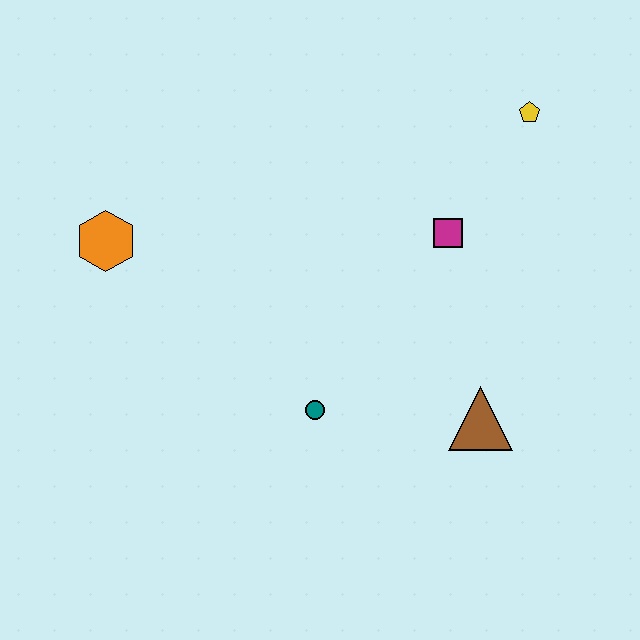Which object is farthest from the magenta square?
The orange hexagon is farthest from the magenta square.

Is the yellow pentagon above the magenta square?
Yes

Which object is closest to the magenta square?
The yellow pentagon is closest to the magenta square.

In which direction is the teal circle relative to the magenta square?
The teal circle is below the magenta square.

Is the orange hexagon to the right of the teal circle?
No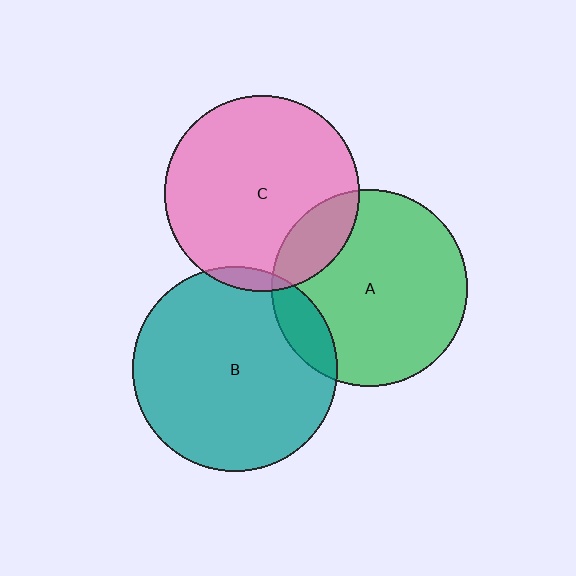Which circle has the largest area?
Circle B (teal).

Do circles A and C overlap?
Yes.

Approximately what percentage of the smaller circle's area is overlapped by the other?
Approximately 15%.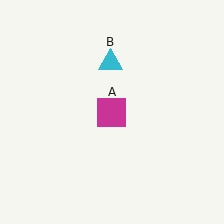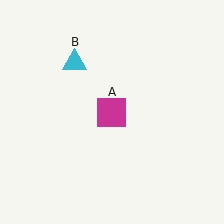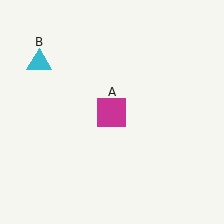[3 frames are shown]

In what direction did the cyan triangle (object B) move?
The cyan triangle (object B) moved left.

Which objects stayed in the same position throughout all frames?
Magenta square (object A) remained stationary.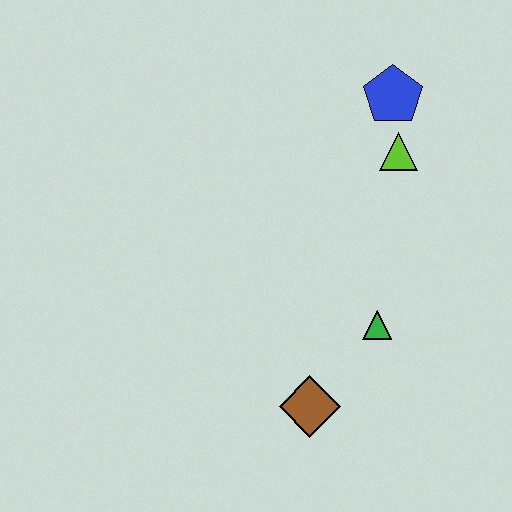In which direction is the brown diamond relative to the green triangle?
The brown diamond is below the green triangle.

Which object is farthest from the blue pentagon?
The brown diamond is farthest from the blue pentagon.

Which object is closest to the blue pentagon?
The lime triangle is closest to the blue pentagon.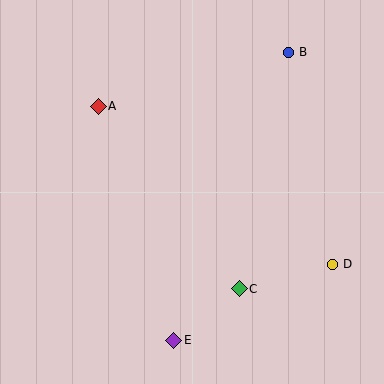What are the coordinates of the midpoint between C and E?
The midpoint between C and E is at (206, 314).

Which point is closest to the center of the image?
Point C at (239, 289) is closest to the center.